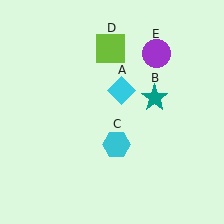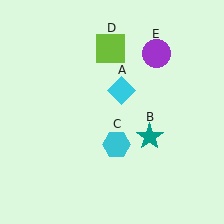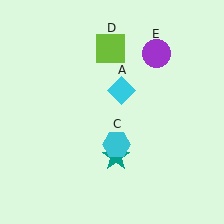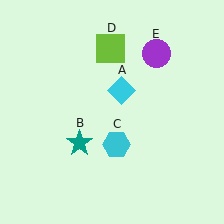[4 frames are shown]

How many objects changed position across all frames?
1 object changed position: teal star (object B).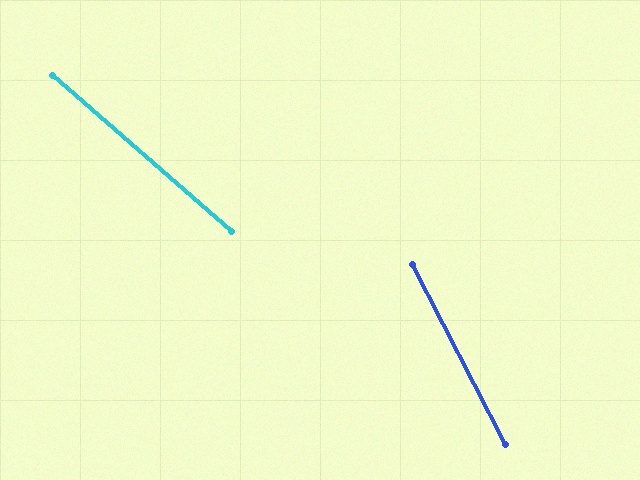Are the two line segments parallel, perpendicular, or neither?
Neither parallel nor perpendicular — they differ by about 22°.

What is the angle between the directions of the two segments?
Approximately 22 degrees.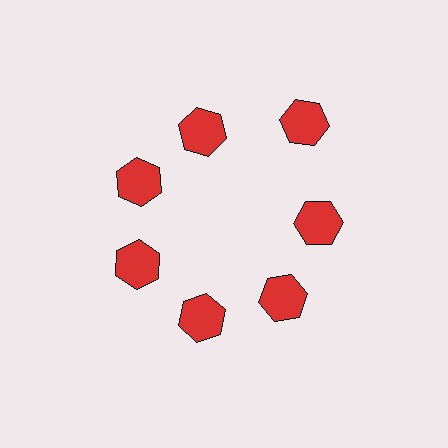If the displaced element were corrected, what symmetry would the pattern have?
It would have 7-fold rotational symmetry — the pattern would map onto itself every 51 degrees.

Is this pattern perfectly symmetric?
No. The 7 red hexagons are arranged in a ring, but one element near the 1 o'clock position is pushed outward from the center, breaking the 7-fold rotational symmetry.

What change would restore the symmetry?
The symmetry would be restored by moving it inward, back onto the ring so that all 7 hexagons sit at equal angles and equal distance from the center.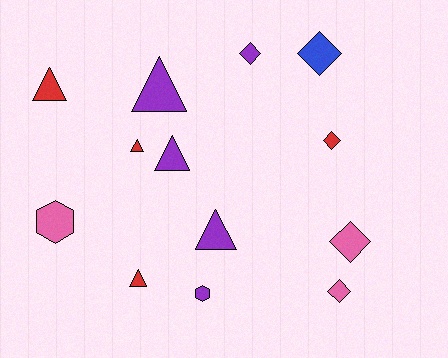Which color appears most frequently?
Purple, with 5 objects.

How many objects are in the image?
There are 13 objects.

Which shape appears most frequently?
Triangle, with 6 objects.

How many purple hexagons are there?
There is 1 purple hexagon.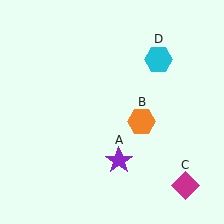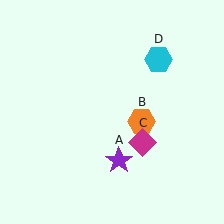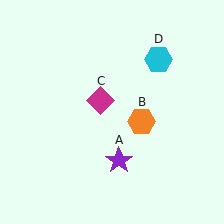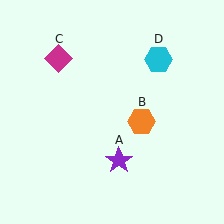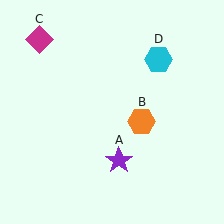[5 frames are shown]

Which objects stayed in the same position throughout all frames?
Purple star (object A) and orange hexagon (object B) and cyan hexagon (object D) remained stationary.